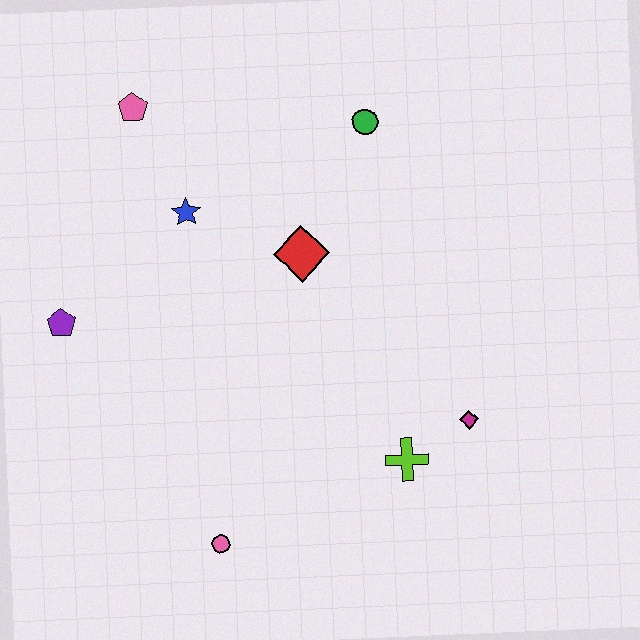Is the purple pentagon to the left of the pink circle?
Yes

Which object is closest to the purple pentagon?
The blue star is closest to the purple pentagon.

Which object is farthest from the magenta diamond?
The pink pentagon is farthest from the magenta diamond.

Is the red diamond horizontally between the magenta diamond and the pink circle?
Yes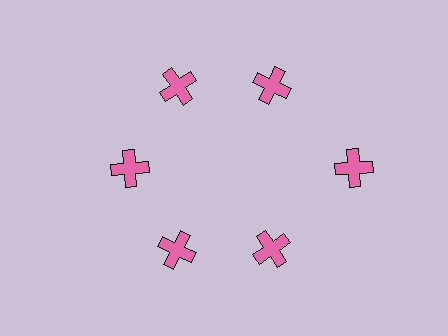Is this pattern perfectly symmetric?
No. The 6 pink crosses are arranged in a ring, but one element near the 3 o'clock position is pushed outward from the center, breaking the 6-fold rotational symmetry.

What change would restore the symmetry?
The symmetry would be restored by moving it inward, back onto the ring so that all 6 crosses sit at equal angles and equal distance from the center.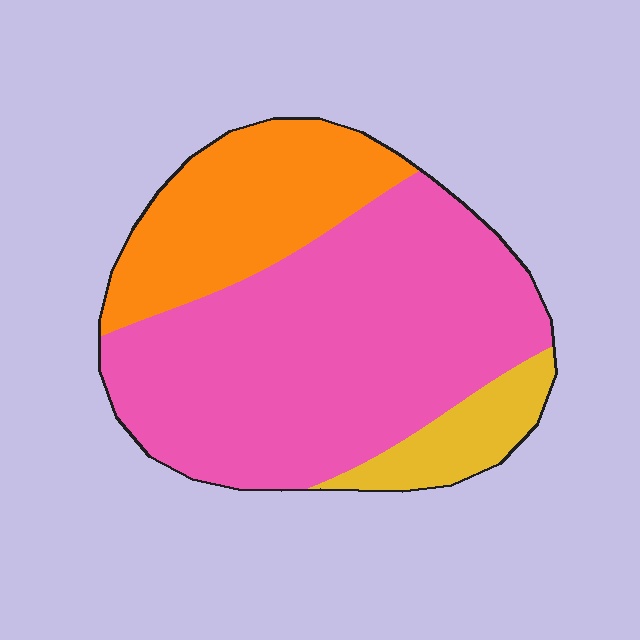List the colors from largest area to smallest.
From largest to smallest: pink, orange, yellow.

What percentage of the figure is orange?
Orange covers roughly 25% of the figure.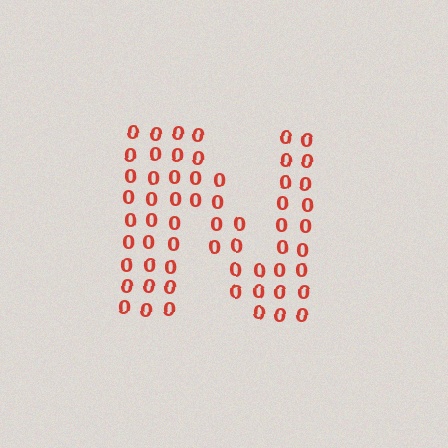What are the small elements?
The small elements are digit 0's.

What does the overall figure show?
The overall figure shows the letter N.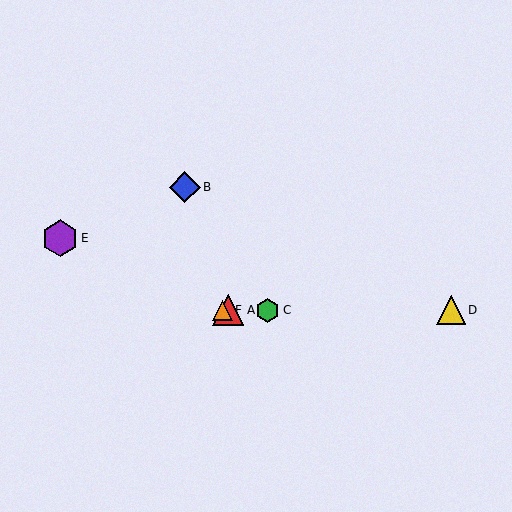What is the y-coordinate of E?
Object E is at y≈238.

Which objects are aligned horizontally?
Objects A, C, D, F are aligned horizontally.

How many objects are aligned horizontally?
4 objects (A, C, D, F) are aligned horizontally.